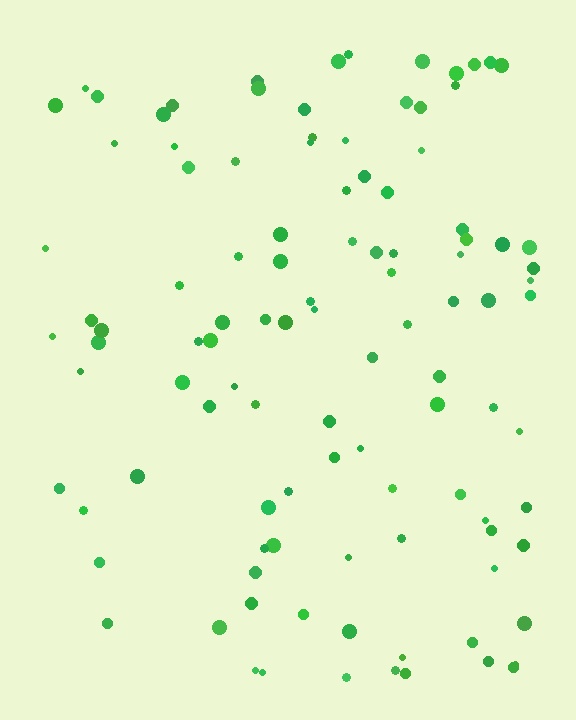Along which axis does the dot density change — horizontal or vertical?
Horizontal.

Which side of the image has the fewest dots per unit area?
The left.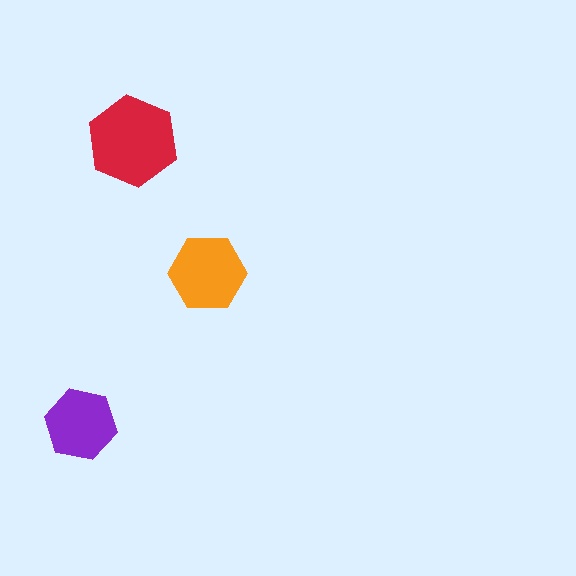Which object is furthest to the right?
The orange hexagon is rightmost.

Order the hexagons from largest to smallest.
the red one, the orange one, the purple one.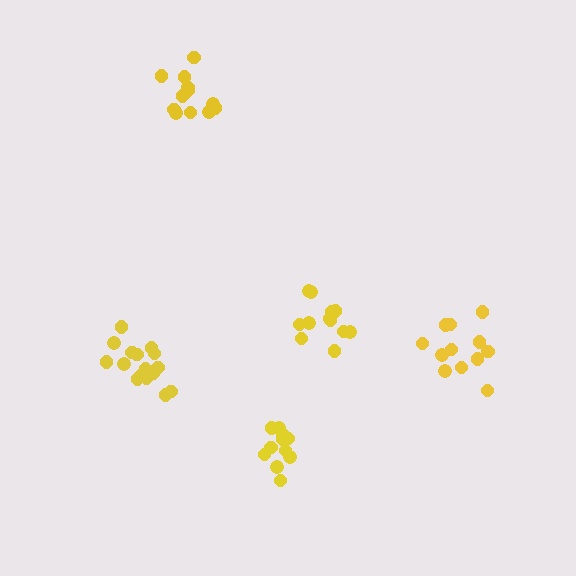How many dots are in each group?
Group 1: 12 dots, Group 2: 16 dots, Group 3: 13 dots, Group 4: 12 dots, Group 5: 11 dots (64 total).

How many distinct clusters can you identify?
There are 5 distinct clusters.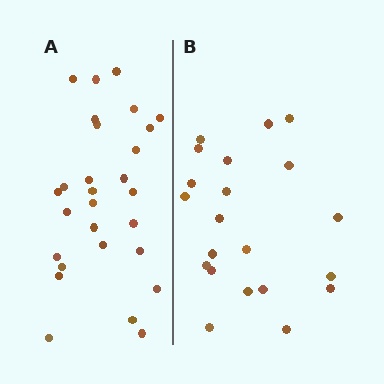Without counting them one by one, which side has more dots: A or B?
Region A (the left region) has more dots.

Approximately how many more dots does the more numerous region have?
Region A has roughly 8 or so more dots than region B.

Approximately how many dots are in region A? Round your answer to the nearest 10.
About 30 dots. (The exact count is 28, which rounds to 30.)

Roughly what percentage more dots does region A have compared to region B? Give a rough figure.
About 35% more.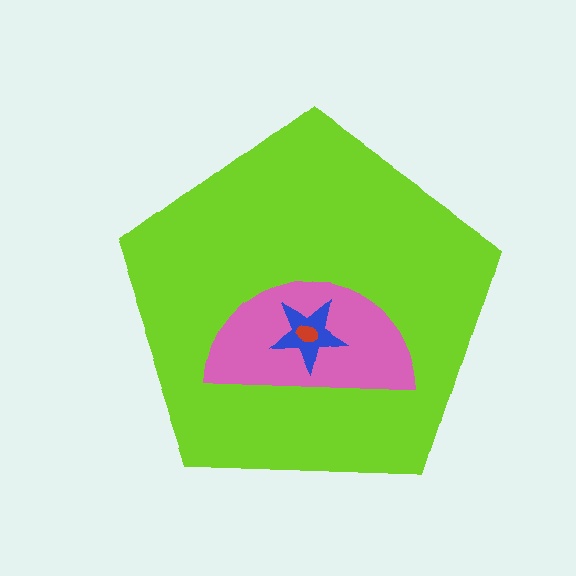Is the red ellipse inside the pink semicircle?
Yes.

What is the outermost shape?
The lime pentagon.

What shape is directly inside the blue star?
The red ellipse.